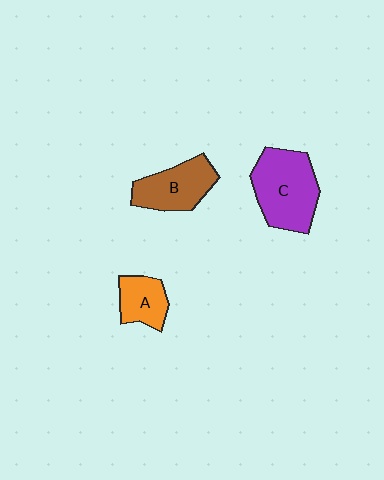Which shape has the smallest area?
Shape A (orange).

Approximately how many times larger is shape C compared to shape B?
Approximately 1.4 times.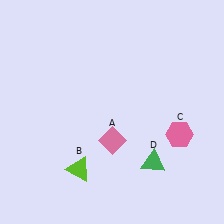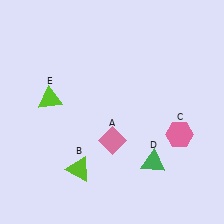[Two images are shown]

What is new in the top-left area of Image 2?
A lime triangle (E) was added in the top-left area of Image 2.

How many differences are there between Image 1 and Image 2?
There is 1 difference between the two images.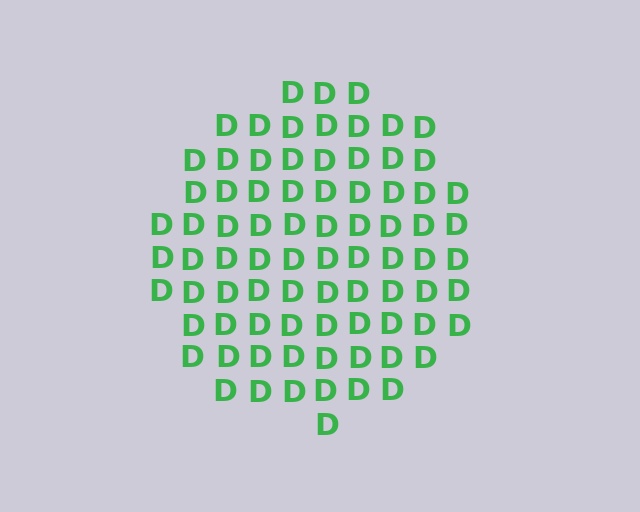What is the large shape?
The large shape is a circle.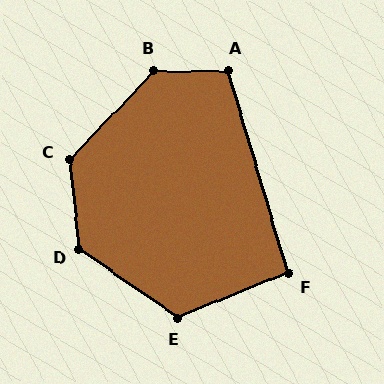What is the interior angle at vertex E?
Approximately 123 degrees (obtuse).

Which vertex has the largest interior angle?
B, at approximately 134 degrees.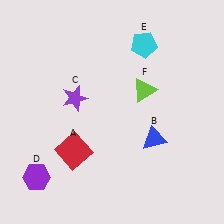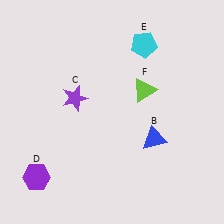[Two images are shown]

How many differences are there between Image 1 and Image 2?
There is 1 difference between the two images.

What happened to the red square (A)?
The red square (A) was removed in Image 2. It was in the bottom-left area of Image 1.